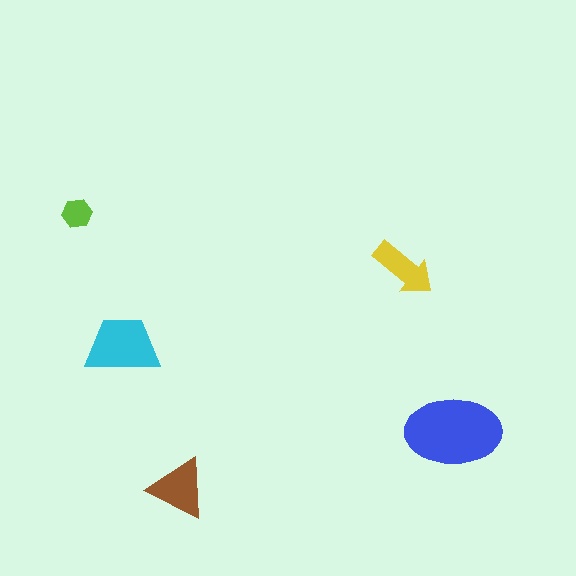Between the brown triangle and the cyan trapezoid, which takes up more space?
The cyan trapezoid.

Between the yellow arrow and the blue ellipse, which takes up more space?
The blue ellipse.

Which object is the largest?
The blue ellipse.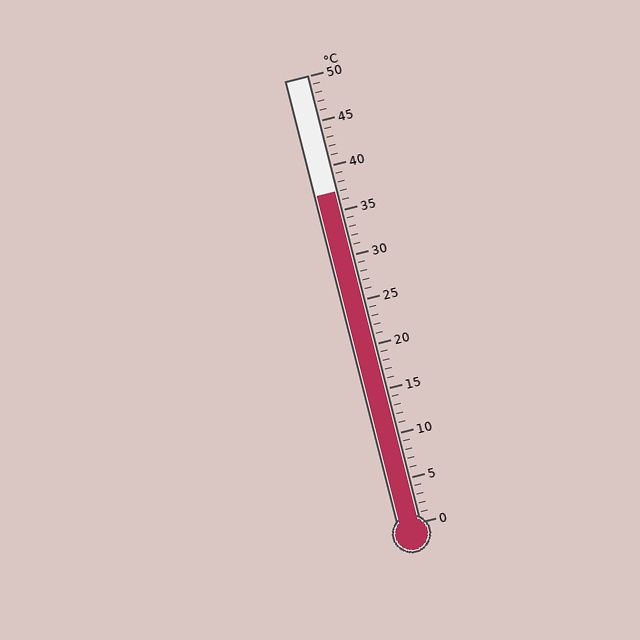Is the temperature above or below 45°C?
The temperature is below 45°C.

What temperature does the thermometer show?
The thermometer shows approximately 37°C.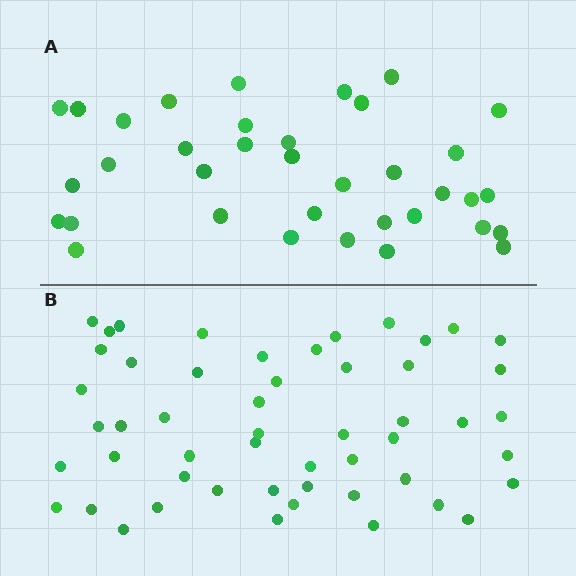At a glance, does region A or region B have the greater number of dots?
Region B (the bottom region) has more dots.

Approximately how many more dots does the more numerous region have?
Region B has approximately 15 more dots than region A.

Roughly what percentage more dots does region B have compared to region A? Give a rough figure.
About 45% more.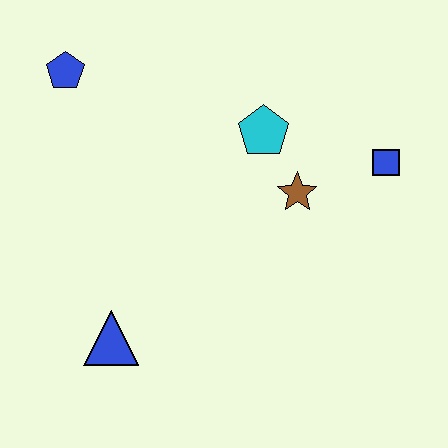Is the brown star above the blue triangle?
Yes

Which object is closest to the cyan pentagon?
The brown star is closest to the cyan pentagon.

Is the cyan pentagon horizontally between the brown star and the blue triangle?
Yes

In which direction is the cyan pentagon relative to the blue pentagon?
The cyan pentagon is to the right of the blue pentagon.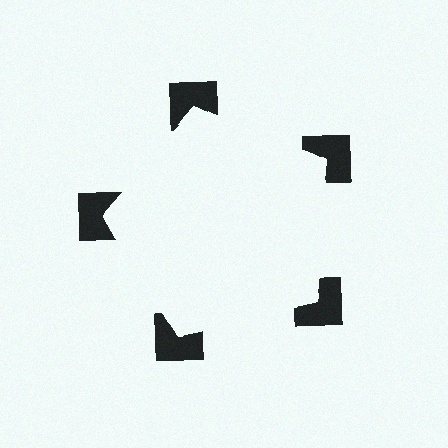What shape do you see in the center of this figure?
An illusory pentagon — its edges are inferred from the aligned wedge cuts in the notched squares, not physically drawn.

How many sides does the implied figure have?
5 sides.